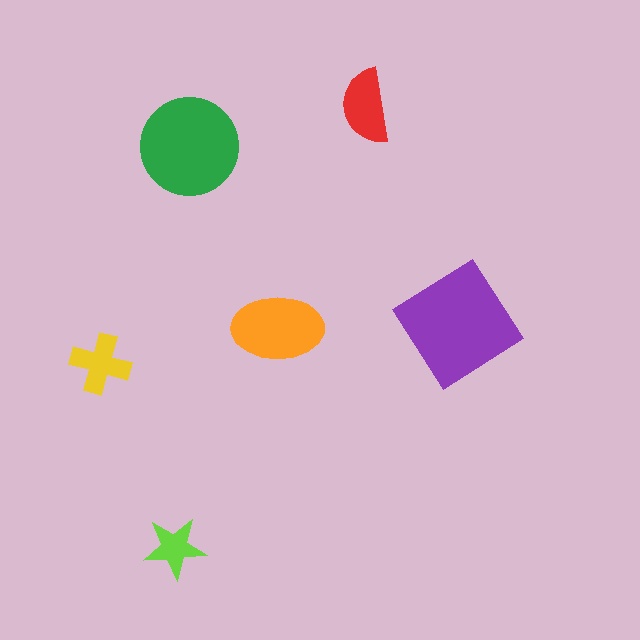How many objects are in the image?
There are 6 objects in the image.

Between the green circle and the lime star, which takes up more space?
The green circle.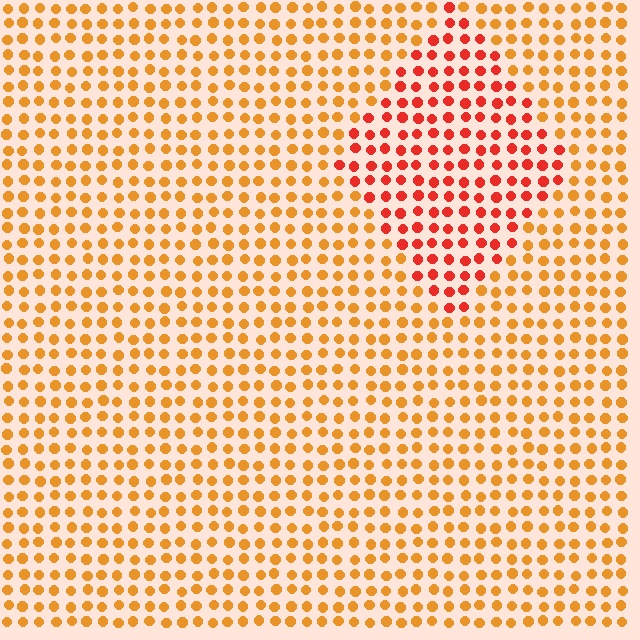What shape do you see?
I see a diamond.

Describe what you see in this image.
The image is filled with small orange elements in a uniform arrangement. A diamond-shaped region is visible where the elements are tinted to a slightly different hue, forming a subtle color boundary.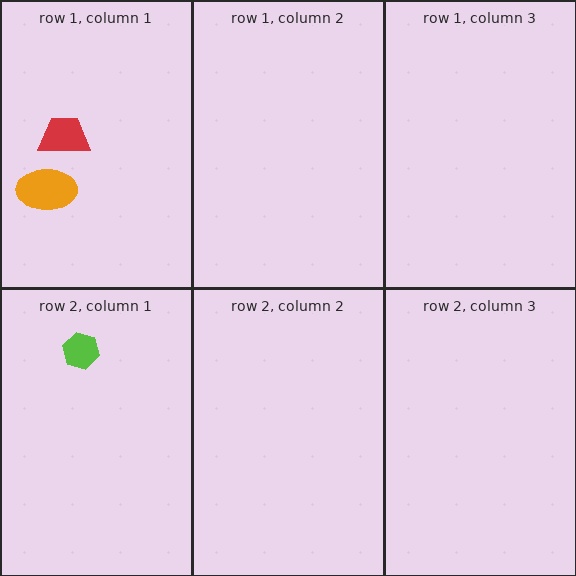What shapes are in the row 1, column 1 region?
The red trapezoid, the orange ellipse.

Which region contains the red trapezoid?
The row 1, column 1 region.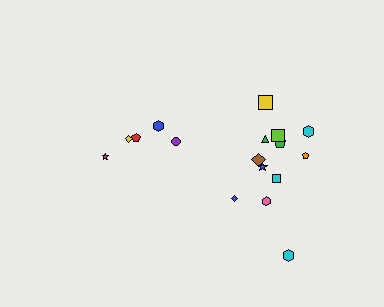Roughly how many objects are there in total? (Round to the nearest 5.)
Roughly 15 objects in total.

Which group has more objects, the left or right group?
The right group.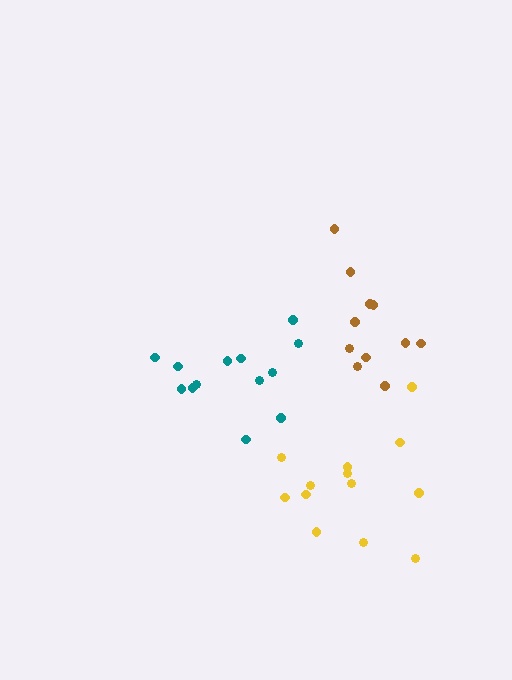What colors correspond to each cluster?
The clusters are colored: yellow, teal, brown.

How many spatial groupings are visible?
There are 3 spatial groupings.